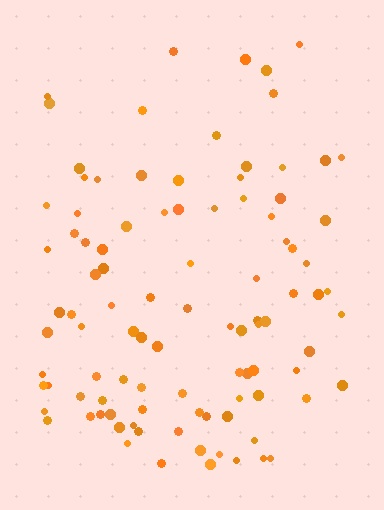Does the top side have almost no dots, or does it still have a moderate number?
Still a moderate number, just noticeably fewer than the bottom.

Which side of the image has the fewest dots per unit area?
The top.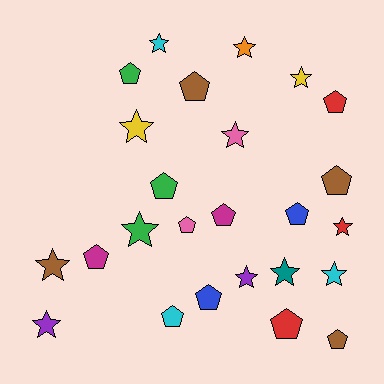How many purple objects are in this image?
There are 2 purple objects.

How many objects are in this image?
There are 25 objects.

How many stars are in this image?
There are 12 stars.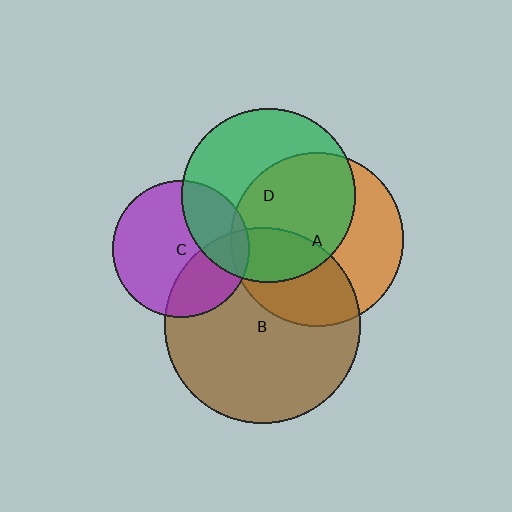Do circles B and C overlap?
Yes.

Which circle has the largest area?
Circle B (brown).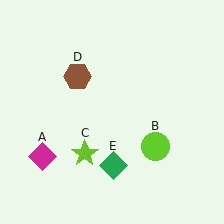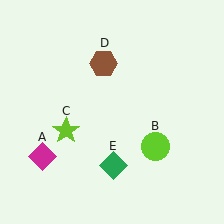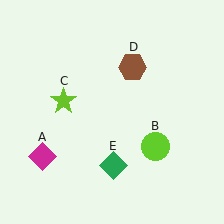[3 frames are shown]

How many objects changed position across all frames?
2 objects changed position: lime star (object C), brown hexagon (object D).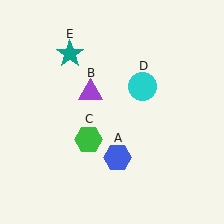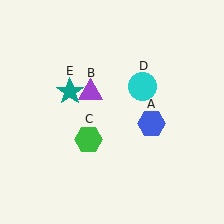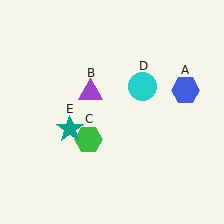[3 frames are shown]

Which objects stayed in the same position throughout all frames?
Purple triangle (object B) and green hexagon (object C) and cyan circle (object D) remained stationary.